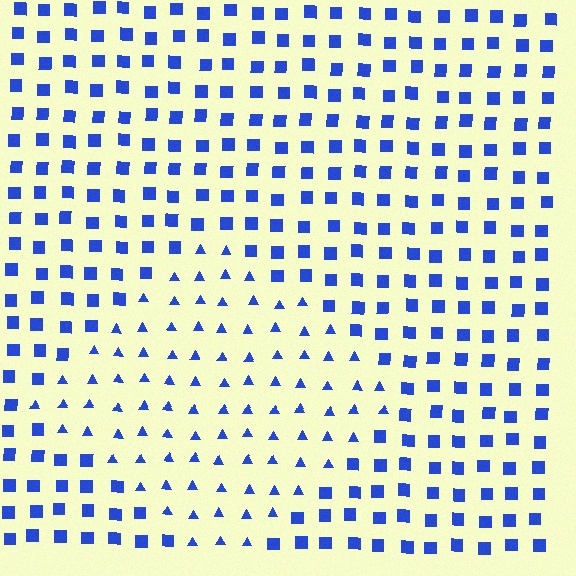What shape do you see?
I see a diamond.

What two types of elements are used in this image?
The image uses triangles inside the diamond region and squares outside it.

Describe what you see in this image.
The image is filled with small blue elements arranged in a uniform grid. A diamond-shaped region contains triangles, while the surrounding area contains squares. The boundary is defined purely by the change in element shape.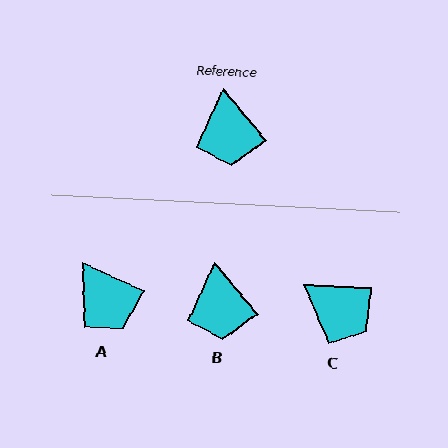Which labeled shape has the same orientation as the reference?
B.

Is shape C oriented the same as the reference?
No, it is off by about 47 degrees.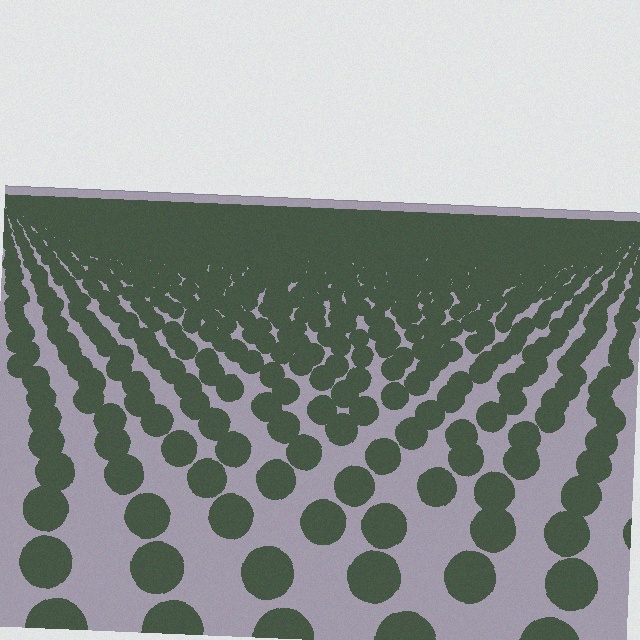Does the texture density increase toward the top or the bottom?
Density increases toward the top.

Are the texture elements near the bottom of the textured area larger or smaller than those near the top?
Larger. Near the bottom, elements are closer to the viewer and appear at a bigger on-screen size.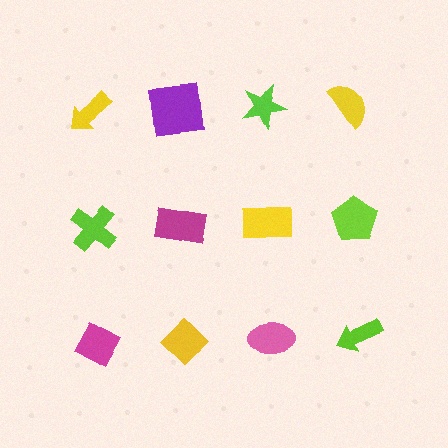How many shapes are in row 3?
4 shapes.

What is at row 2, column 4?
A lime pentagon.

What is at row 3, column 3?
A pink ellipse.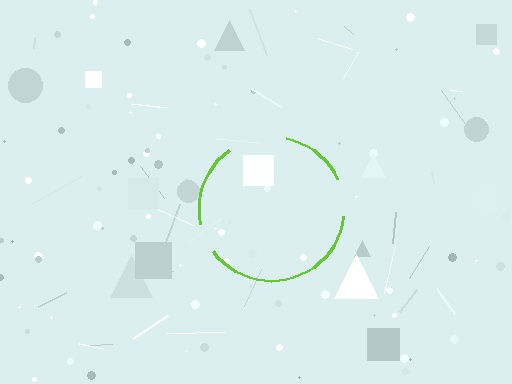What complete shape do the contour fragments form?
The contour fragments form a circle.